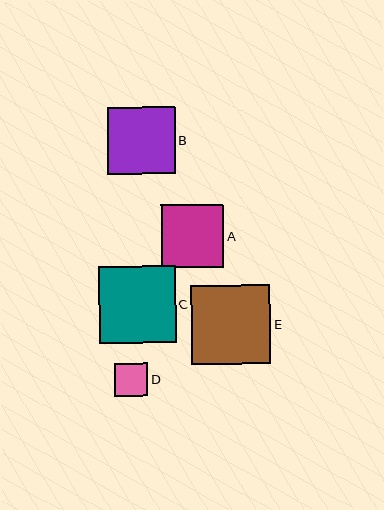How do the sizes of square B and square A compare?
Square B and square A are approximately the same size.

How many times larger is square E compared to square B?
Square E is approximately 1.2 times the size of square B.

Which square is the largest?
Square E is the largest with a size of approximately 79 pixels.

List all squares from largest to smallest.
From largest to smallest: E, C, B, A, D.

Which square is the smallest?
Square D is the smallest with a size of approximately 33 pixels.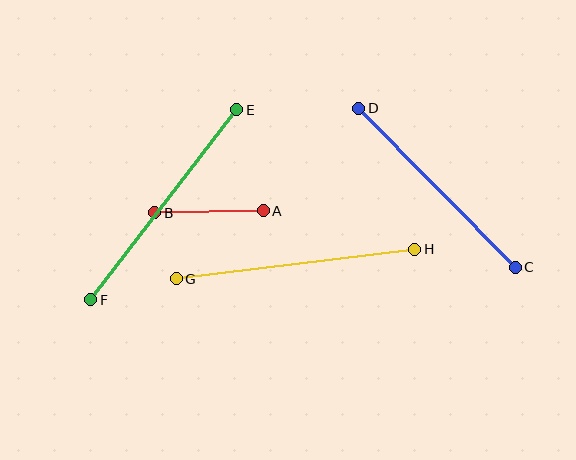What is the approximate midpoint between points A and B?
The midpoint is at approximately (209, 212) pixels.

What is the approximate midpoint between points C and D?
The midpoint is at approximately (437, 188) pixels.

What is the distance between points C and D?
The distance is approximately 223 pixels.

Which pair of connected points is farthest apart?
Points G and H are farthest apart.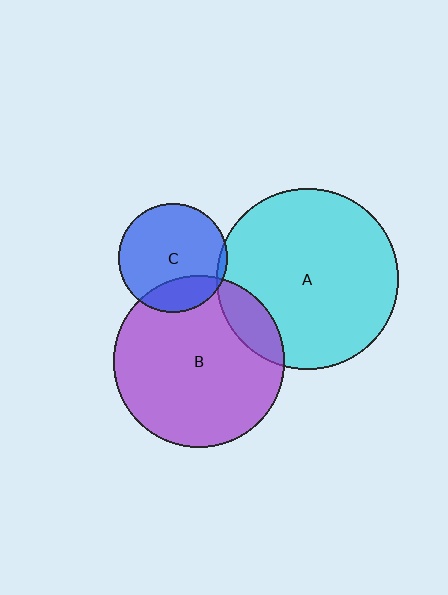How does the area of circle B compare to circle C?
Approximately 2.5 times.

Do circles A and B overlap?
Yes.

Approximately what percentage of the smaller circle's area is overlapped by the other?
Approximately 15%.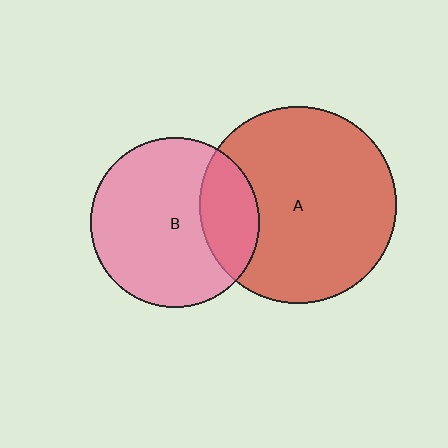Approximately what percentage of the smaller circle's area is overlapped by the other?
Approximately 25%.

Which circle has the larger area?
Circle A (red).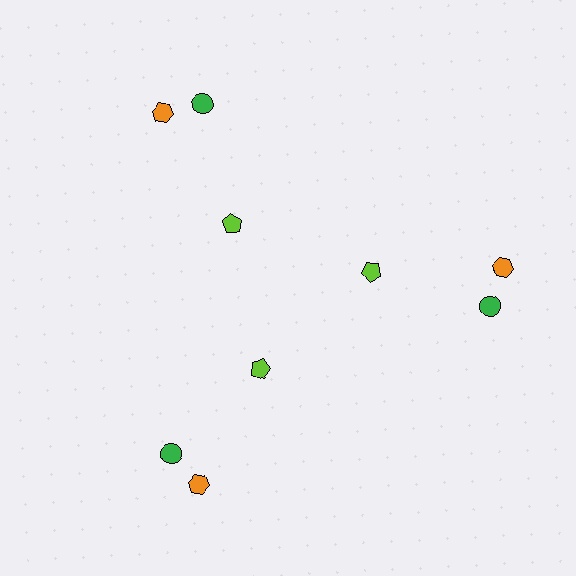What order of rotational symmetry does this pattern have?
This pattern has 3-fold rotational symmetry.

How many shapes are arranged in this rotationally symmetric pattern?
There are 9 shapes, arranged in 3 groups of 3.